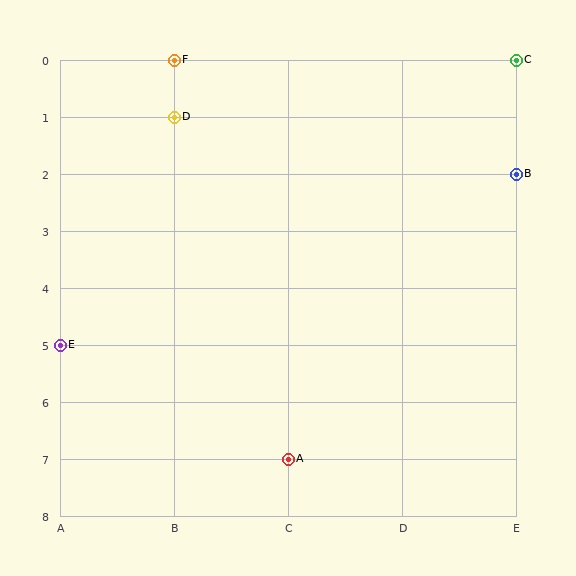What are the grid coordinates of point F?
Point F is at grid coordinates (B, 0).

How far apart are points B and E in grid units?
Points B and E are 4 columns and 3 rows apart (about 5.0 grid units diagonally).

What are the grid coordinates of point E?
Point E is at grid coordinates (A, 5).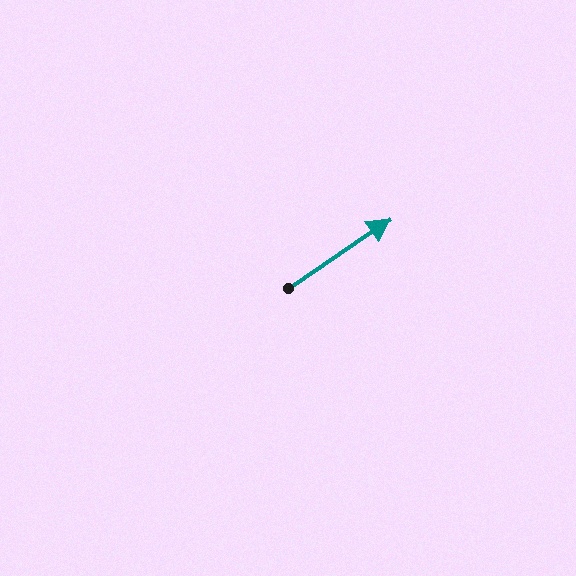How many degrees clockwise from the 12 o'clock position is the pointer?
Approximately 56 degrees.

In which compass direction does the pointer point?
Northeast.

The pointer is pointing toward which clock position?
Roughly 2 o'clock.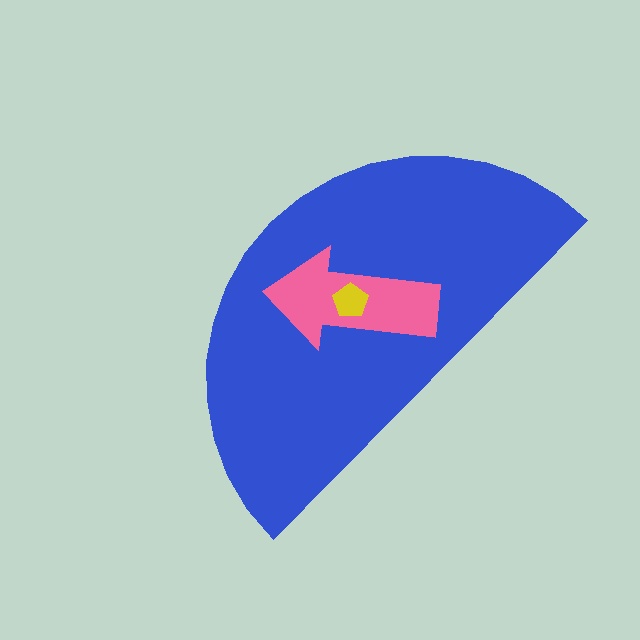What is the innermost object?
The yellow pentagon.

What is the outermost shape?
The blue semicircle.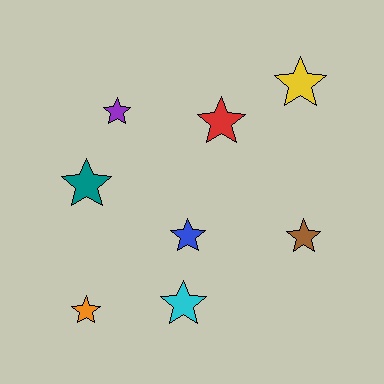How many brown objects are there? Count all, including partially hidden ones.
There is 1 brown object.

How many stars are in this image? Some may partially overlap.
There are 8 stars.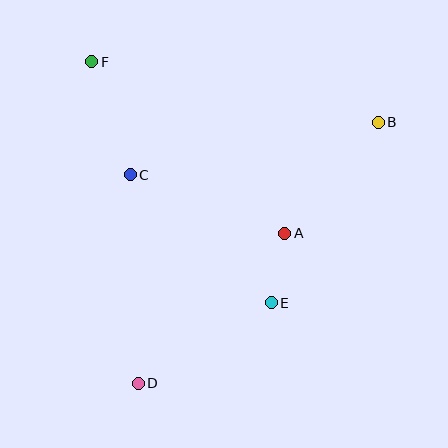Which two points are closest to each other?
Points A and E are closest to each other.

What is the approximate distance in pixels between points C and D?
The distance between C and D is approximately 208 pixels.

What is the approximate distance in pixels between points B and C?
The distance between B and C is approximately 253 pixels.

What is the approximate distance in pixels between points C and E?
The distance between C and E is approximately 190 pixels.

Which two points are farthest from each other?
Points B and D are farthest from each other.